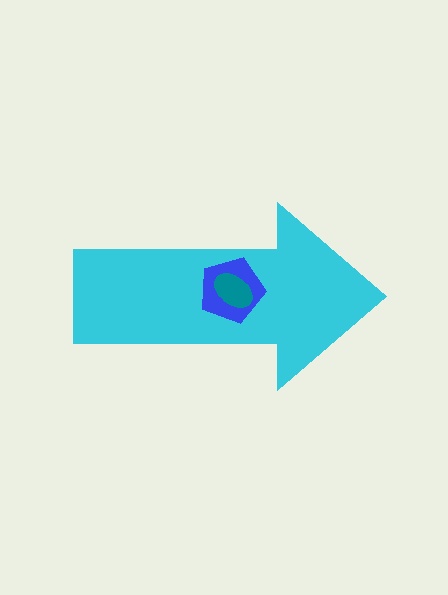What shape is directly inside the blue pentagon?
The teal ellipse.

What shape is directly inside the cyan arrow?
The blue pentagon.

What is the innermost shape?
The teal ellipse.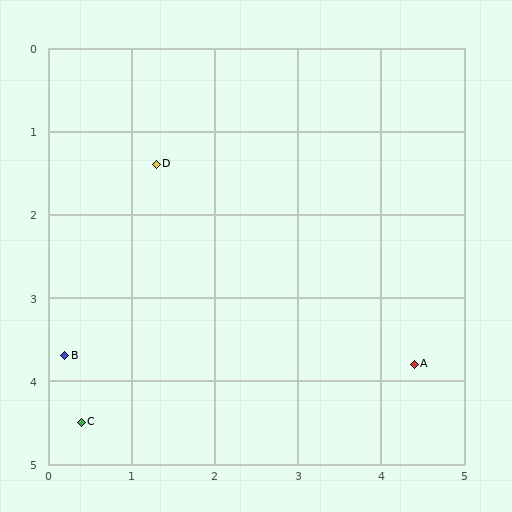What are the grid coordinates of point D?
Point D is at approximately (1.3, 1.4).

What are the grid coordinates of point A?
Point A is at approximately (4.4, 3.8).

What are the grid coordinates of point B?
Point B is at approximately (0.2, 3.7).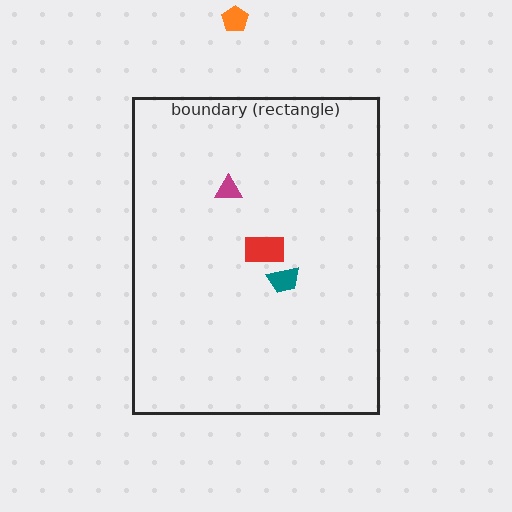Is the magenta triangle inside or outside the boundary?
Inside.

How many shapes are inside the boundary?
3 inside, 1 outside.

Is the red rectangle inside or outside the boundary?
Inside.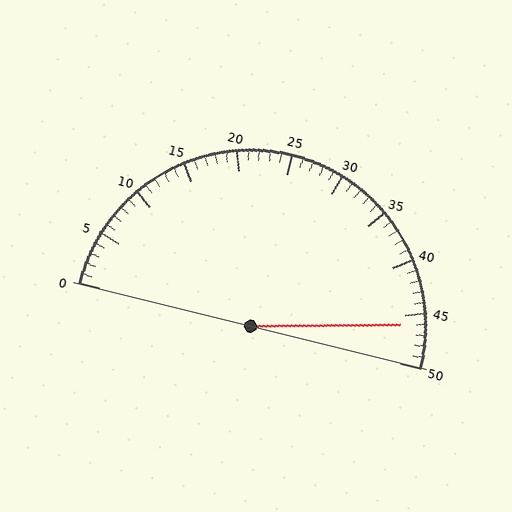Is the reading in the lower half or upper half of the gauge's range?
The reading is in the upper half of the range (0 to 50).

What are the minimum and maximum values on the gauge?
The gauge ranges from 0 to 50.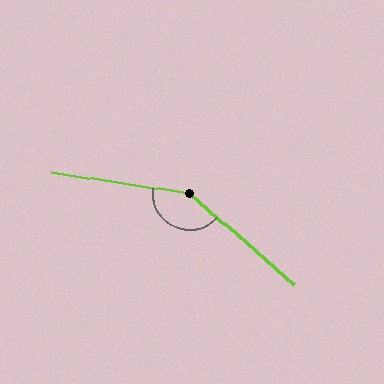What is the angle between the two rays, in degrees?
Approximately 148 degrees.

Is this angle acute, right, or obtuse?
It is obtuse.